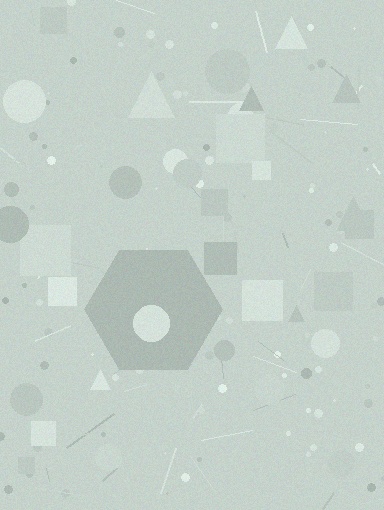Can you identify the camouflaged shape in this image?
The camouflaged shape is a hexagon.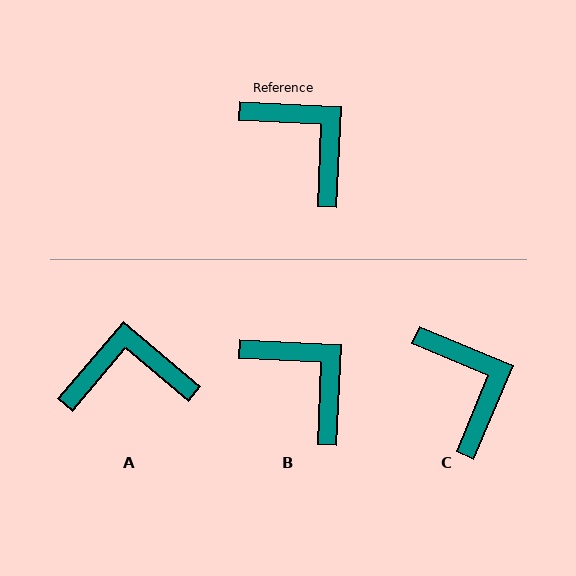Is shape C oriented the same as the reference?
No, it is off by about 20 degrees.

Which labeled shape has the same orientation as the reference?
B.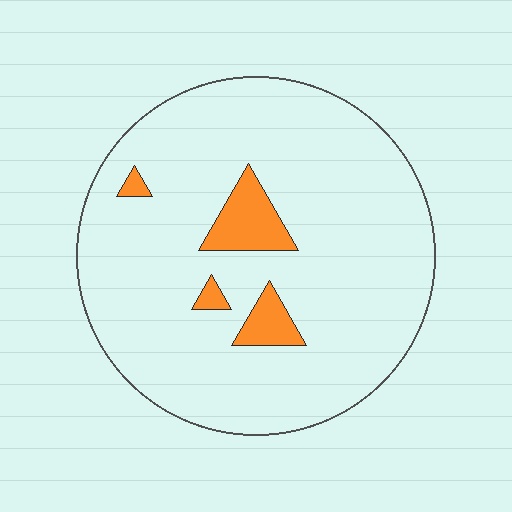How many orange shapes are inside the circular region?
4.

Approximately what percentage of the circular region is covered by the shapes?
Approximately 10%.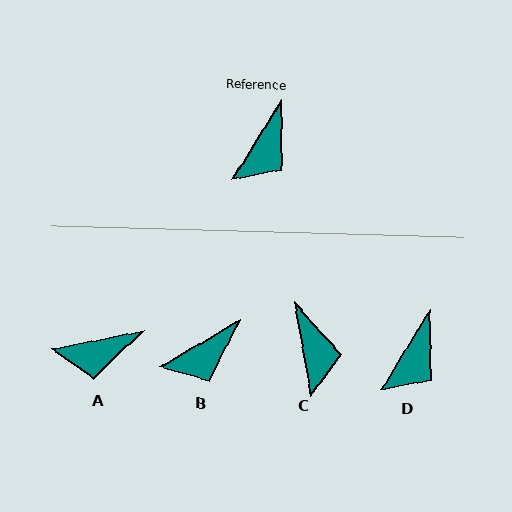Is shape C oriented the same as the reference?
No, it is off by about 41 degrees.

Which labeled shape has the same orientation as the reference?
D.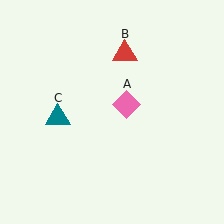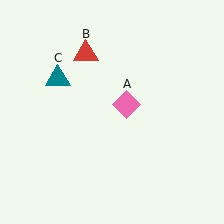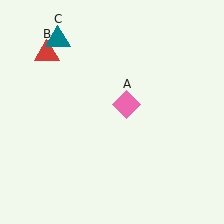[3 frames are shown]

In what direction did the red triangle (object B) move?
The red triangle (object B) moved left.